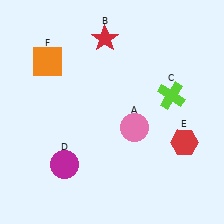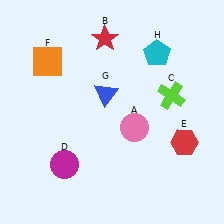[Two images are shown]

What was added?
A blue triangle (G), a cyan pentagon (H) were added in Image 2.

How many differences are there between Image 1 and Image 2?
There are 2 differences between the two images.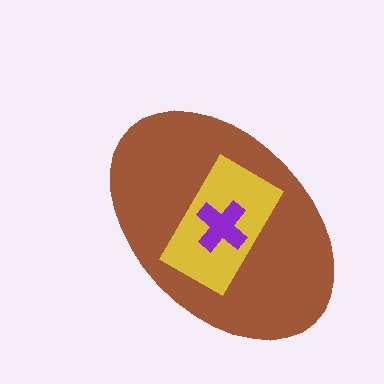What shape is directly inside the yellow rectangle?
The purple cross.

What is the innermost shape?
The purple cross.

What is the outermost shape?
The brown ellipse.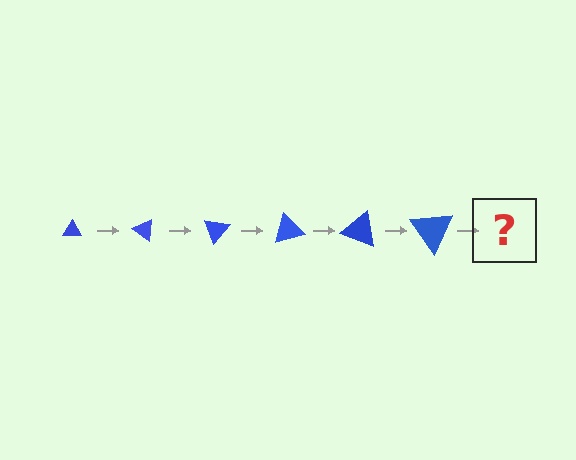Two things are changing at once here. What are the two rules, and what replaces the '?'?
The two rules are that the triangle grows larger each step and it rotates 35 degrees each step. The '?' should be a triangle, larger than the previous one and rotated 210 degrees from the start.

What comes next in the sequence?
The next element should be a triangle, larger than the previous one and rotated 210 degrees from the start.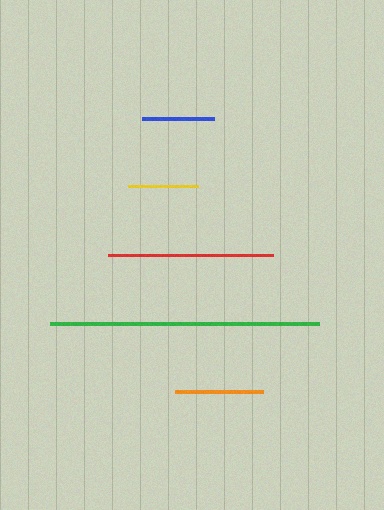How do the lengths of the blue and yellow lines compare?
The blue and yellow lines are approximately the same length.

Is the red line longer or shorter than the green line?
The green line is longer than the red line.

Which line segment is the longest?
The green line is the longest at approximately 268 pixels.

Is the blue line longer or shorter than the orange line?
The orange line is longer than the blue line.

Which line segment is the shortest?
The yellow line is the shortest at approximately 70 pixels.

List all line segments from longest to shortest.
From longest to shortest: green, red, orange, blue, yellow.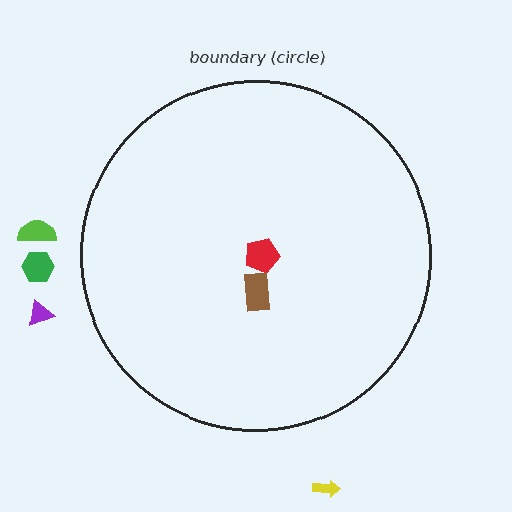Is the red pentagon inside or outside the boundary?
Inside.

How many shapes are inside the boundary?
2 inside, 4 outside.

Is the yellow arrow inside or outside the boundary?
Outside.